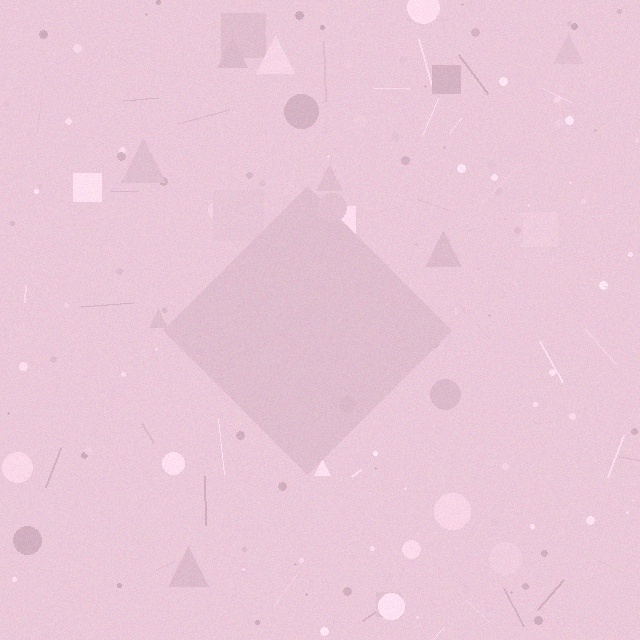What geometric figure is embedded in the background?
A diamond is embedded in the background.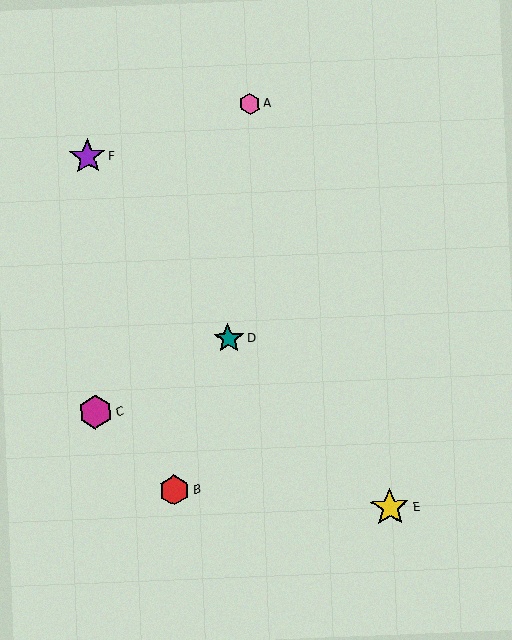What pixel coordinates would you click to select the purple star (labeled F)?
Click at (87, 156) to select the purple star F.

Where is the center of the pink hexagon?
The center of the pink hexagon is at (250, 104).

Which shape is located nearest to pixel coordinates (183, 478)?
The red hexagon (labeled B) at (174, 490) is nearest to that location.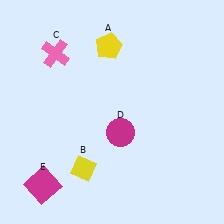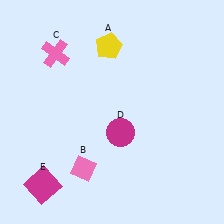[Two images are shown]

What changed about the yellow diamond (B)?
In Image 1, B is yellow. In Image 2, it changed to pink.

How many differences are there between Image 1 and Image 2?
There is 1 difference between the two images.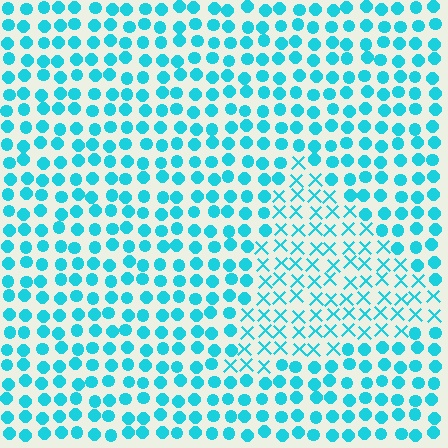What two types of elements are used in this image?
The image uses X marks inside the triangle region and circles outside it.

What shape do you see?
I see a triangle.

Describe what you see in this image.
The image is filled with small cyan elements arranged in a uniform grid. A triangle-shaped region contains X marks, while the surrounding area contains circles. The boundary is defined purely by the change in element shape.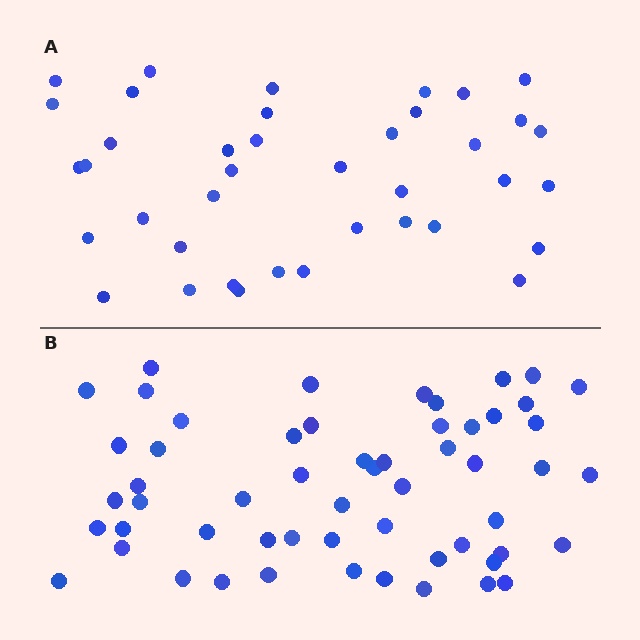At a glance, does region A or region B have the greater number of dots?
Region B (the bottom region) has more dots.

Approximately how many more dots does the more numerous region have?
Region B has approximately 15 more dots than region A.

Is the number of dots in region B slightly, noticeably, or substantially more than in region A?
Region B has noticeably more, but not dramatically so. The ratio is roughly 1.4 to 1.